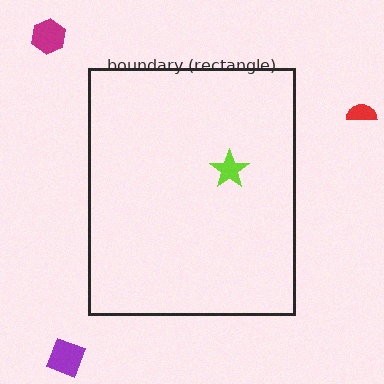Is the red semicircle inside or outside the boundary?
Outside.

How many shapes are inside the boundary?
1 inside, 3 outside.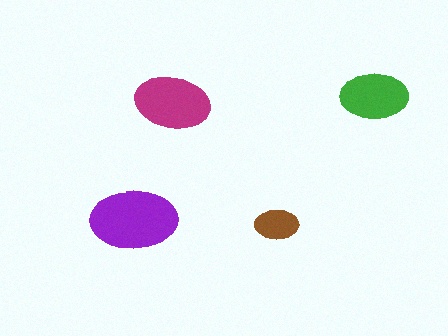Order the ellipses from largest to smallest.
the purple one, the magenta one, the green one, the brown one.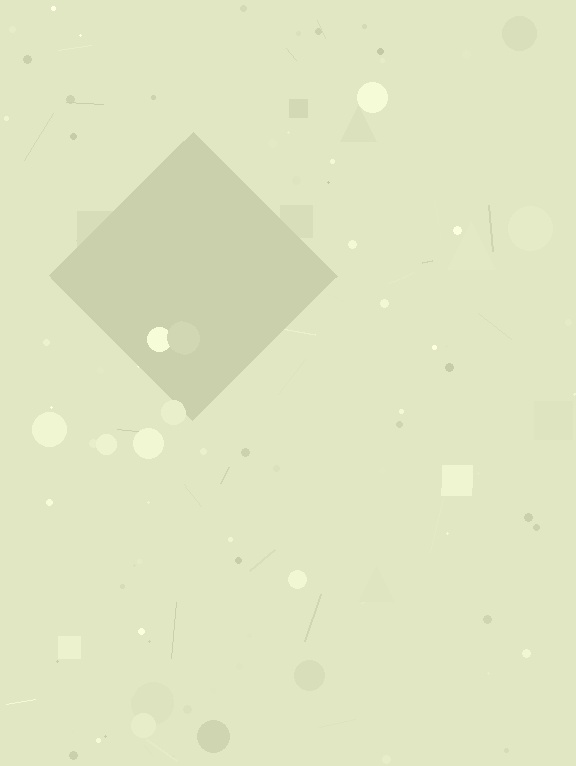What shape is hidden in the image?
A diamond is hidden in the image.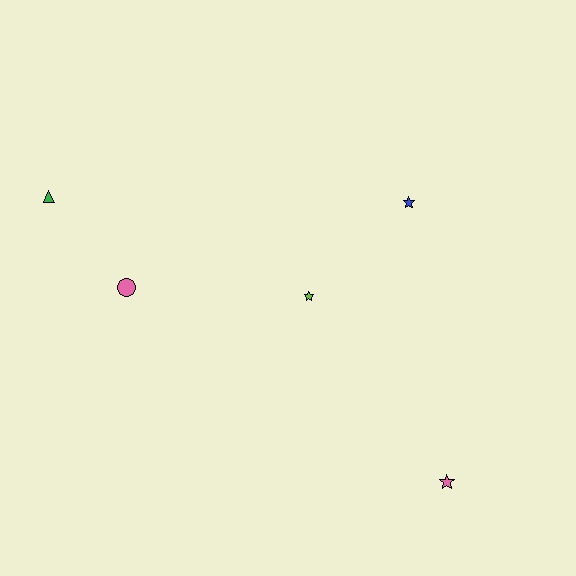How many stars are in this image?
There are 3 stars.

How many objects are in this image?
There are 5 objects.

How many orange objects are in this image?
There are no orange objects.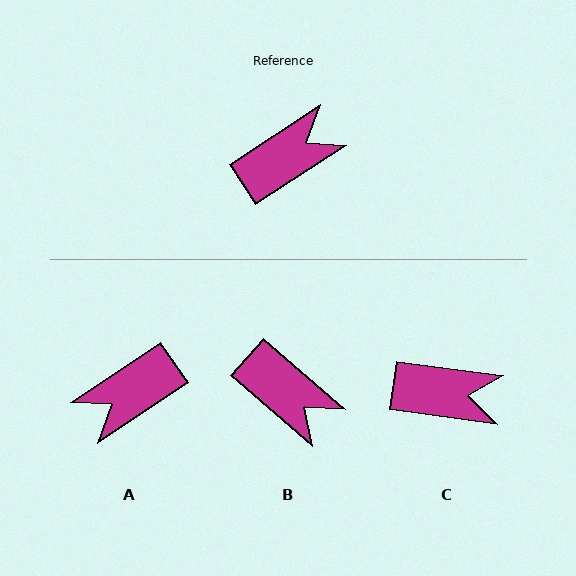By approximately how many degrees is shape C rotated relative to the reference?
Approximately 41 degrees clockwise.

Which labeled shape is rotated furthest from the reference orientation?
A, about 179 degrees away.